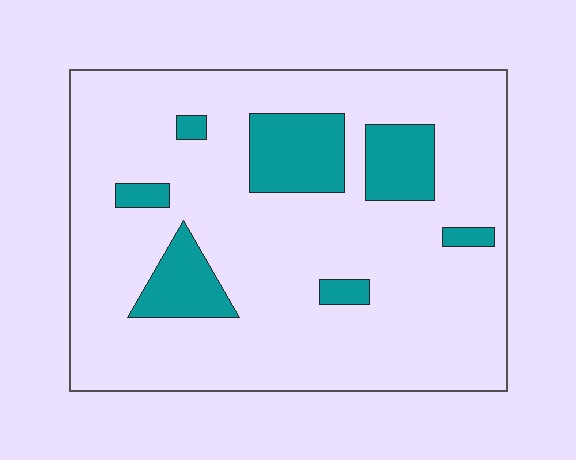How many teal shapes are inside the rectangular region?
7.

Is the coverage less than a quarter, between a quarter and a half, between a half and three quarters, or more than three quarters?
Less than a quarter.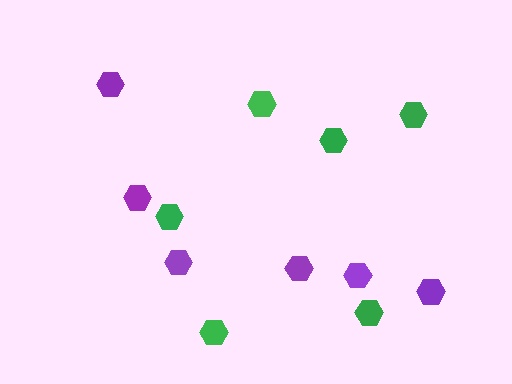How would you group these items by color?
There are 2 groups: one group of green hexagons (6) and one group of purple hexagons (6).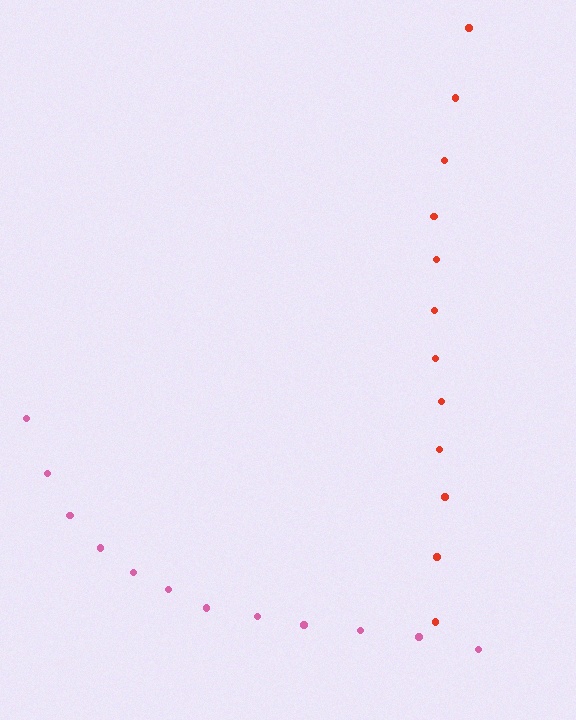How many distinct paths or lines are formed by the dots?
There are 2 distinct paths.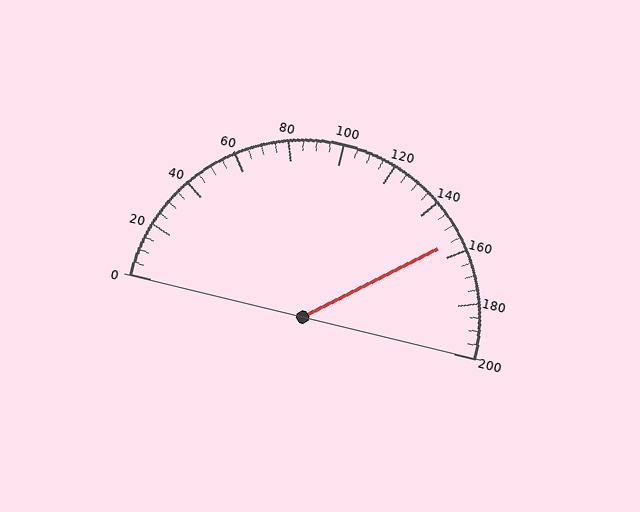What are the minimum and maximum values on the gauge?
The gauge ranges from 0 to 200.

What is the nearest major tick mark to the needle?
The nearest major tick mark is 160.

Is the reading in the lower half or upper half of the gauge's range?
The reading is in the upper half of the range (0 to 200).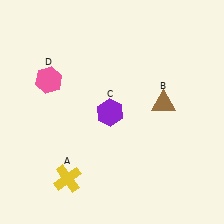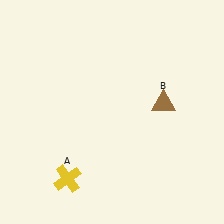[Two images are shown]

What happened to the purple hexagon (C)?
The purple hexagon (C) was removed in Image 2. It was in the bottom-left area of Image 1.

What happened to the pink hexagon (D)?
The pink hexagon (D) was removed in Image 2. It was in the top-left area of Image 1.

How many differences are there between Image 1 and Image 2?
There are 2 differences between the two images.